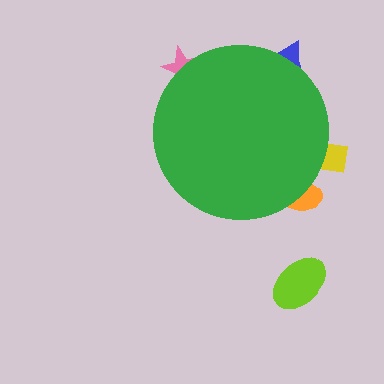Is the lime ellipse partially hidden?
No, the lime ellipse is fully visible.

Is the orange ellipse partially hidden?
Yes, the orange ellipse is partially hidden behind the green circle.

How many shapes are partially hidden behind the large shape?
4 shapes are partially hidden.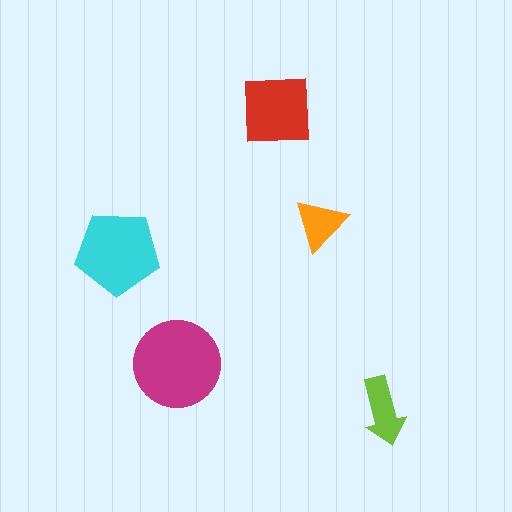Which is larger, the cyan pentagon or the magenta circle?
The magenta circle.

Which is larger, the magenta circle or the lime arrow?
The magenta circle.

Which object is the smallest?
The orange triangle.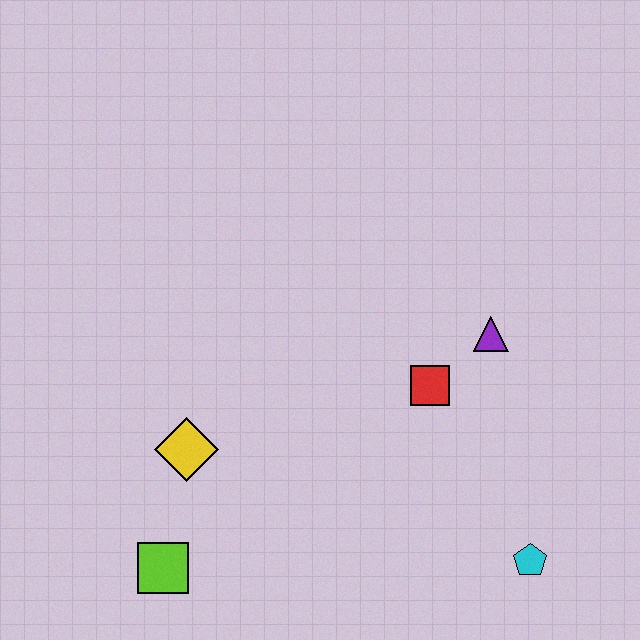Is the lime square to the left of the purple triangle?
Yes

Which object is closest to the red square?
The purple triangle is closest to the red square.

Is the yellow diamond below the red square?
Yes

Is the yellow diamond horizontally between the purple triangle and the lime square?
Yes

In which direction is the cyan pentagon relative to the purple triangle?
The cyan pentagon is below the purple triangle.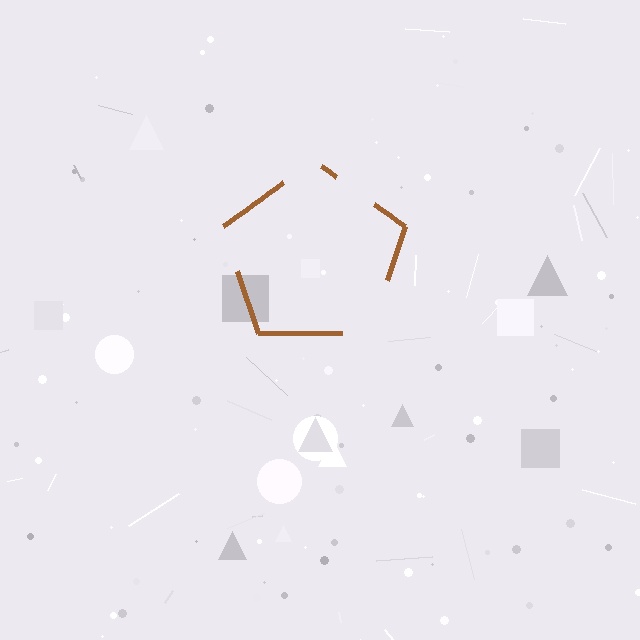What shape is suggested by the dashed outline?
The dashed outline suggests a pentagon.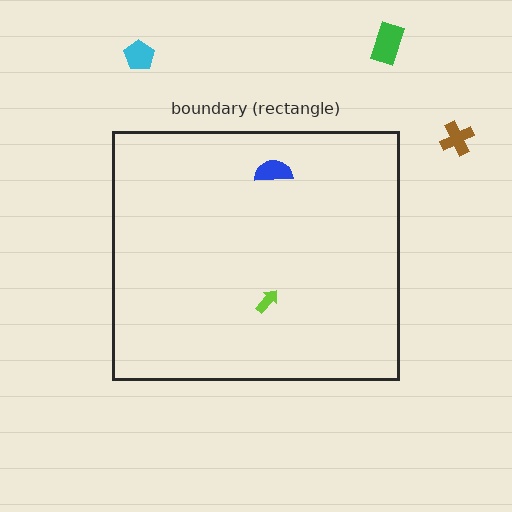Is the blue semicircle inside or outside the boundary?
Inside.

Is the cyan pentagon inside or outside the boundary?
Outside.